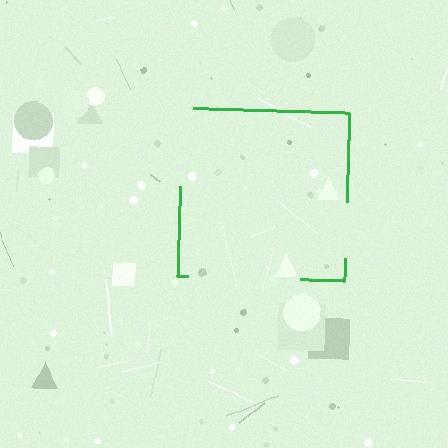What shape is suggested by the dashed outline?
The dashed outline suggests a square.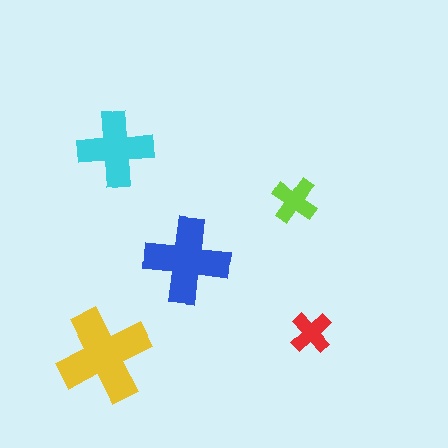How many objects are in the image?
There are 5 objects in the image.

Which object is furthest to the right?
The red cross is rightmost.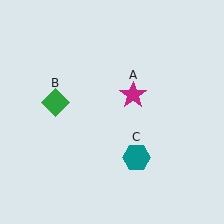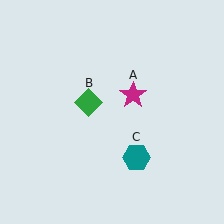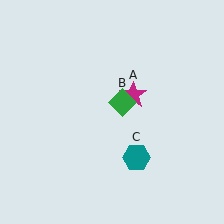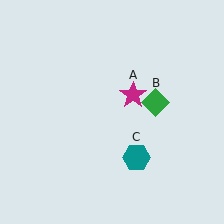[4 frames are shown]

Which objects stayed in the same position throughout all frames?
Magenta star (object A) and teal hexagon (object C) remained stationary.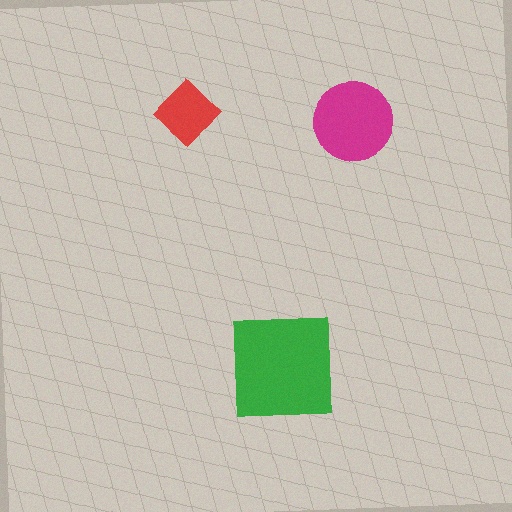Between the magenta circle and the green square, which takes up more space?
The green square.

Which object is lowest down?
The green square is bottommost.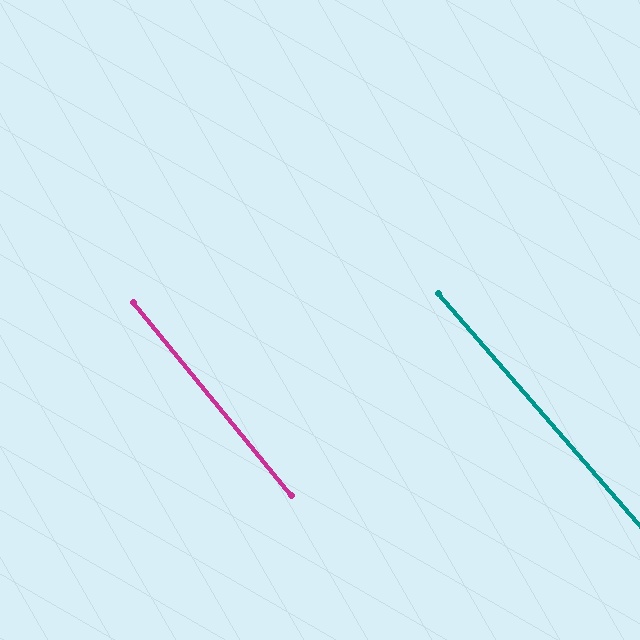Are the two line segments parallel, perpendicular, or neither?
Parallel — their directions differ by only 1.8°.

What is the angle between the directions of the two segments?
Approximately 2 degrees.